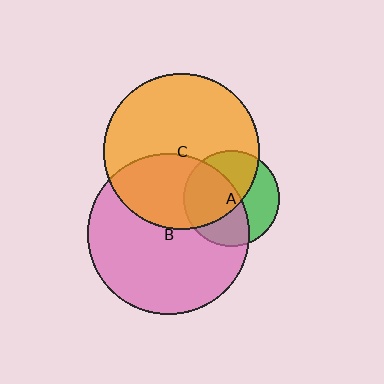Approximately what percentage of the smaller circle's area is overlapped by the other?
Approximately 35%.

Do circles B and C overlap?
Yes.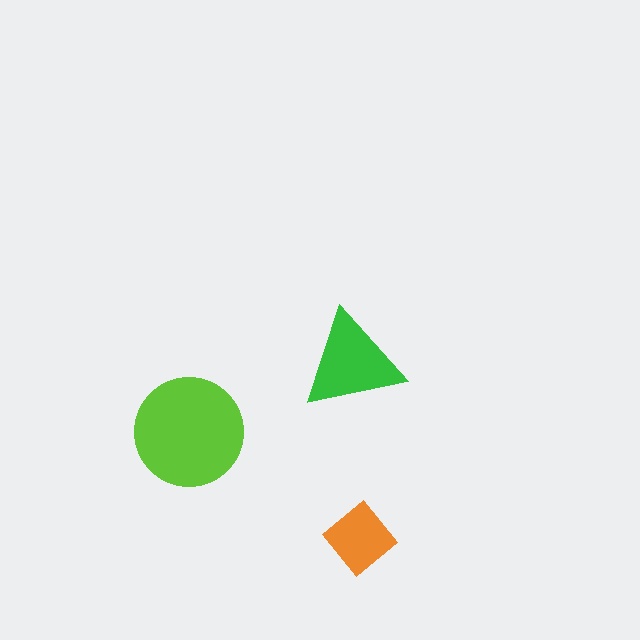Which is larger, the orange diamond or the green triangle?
The green triangle.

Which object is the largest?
The lime circle.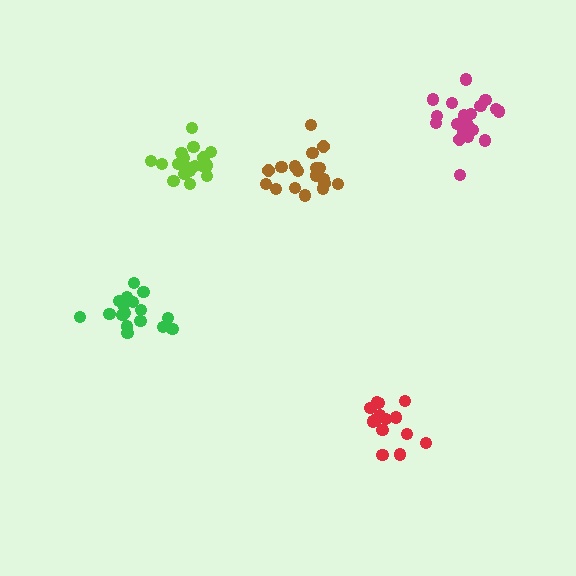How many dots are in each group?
Group 1: 19 dots, Group 2: 19 dots, Group 3: 17 dots, Group 4: 20 dots, Group 5: 14 dots (89 total).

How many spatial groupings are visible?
There are 5 spatial groupings.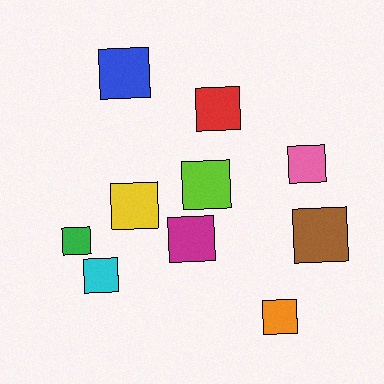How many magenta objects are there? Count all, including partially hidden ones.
There is 1 magenta object.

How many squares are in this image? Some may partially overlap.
There are 10 squares.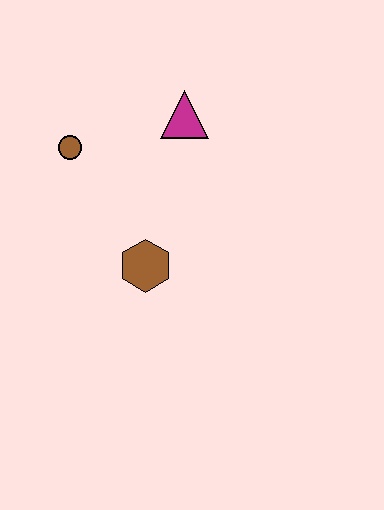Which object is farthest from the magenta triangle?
The brown hexagon is farthest from the magenta triangle.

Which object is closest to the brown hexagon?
The brown circle is closest to the brown hexagon.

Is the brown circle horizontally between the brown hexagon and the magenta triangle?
No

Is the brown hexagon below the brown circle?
Yes